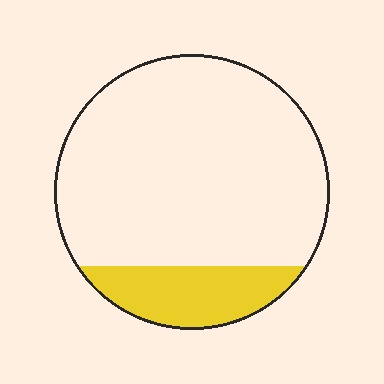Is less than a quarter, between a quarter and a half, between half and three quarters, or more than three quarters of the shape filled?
Less than a quarter.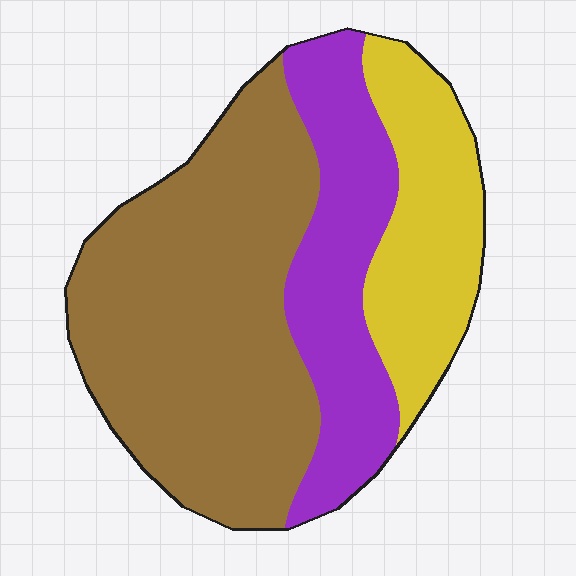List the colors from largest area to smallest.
From largest to smallest: brown, purple, yellow.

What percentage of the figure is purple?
Purple covers 25% of the figure.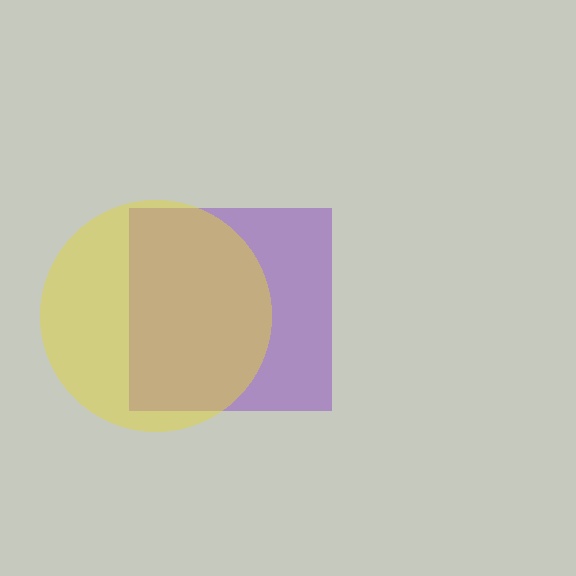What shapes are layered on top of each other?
The layered shapes are: a purple square, a yellow circle.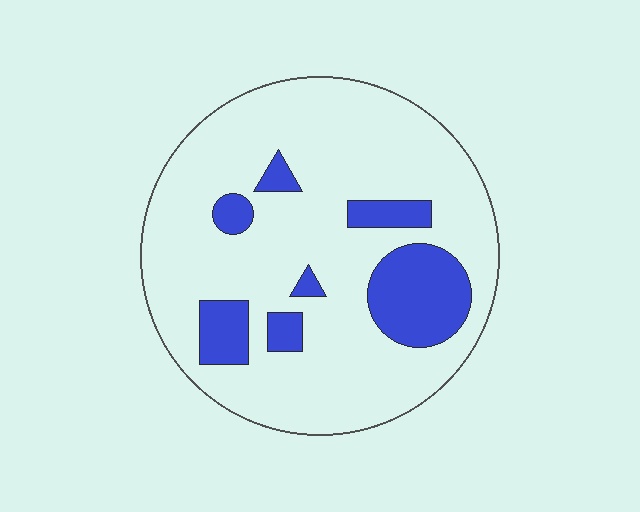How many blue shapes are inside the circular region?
7.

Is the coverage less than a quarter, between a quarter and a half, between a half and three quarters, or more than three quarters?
Less than a quarter.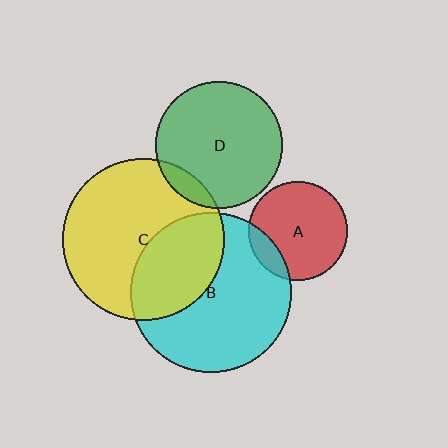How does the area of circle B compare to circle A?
Approximately 2.7 times.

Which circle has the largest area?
Circle C (yellow).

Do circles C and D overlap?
Yes.